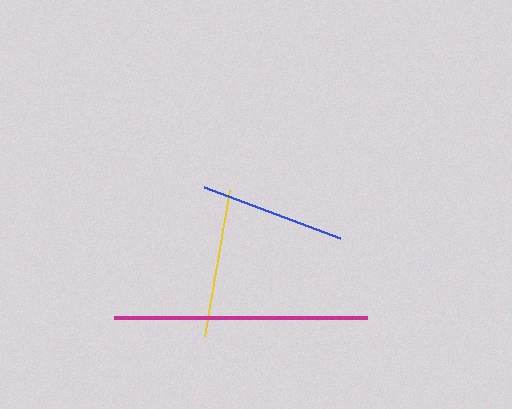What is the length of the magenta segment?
The magenta segment is approximately 253 pixels long.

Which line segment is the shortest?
The blue line is the shortest at approximately 145 pixels.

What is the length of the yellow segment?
The yellow segment is approximately 148 pixels long.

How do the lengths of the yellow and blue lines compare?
The yellow and blue lines are approximately the same length.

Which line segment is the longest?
The magenta line is the longest at approximately 253 pixels.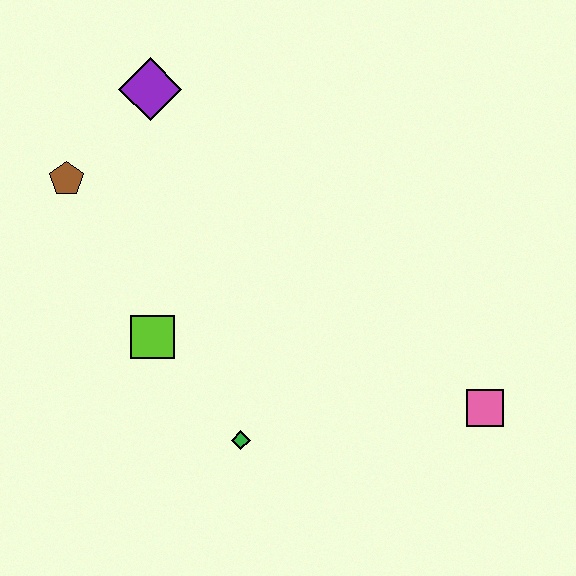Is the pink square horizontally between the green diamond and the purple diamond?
No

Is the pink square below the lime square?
Yes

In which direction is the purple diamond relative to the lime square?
The purple diamond is above the lime square.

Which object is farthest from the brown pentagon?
The pink square is farthest from the brown pentagon.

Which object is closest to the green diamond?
The lime square is closest to the green diamond.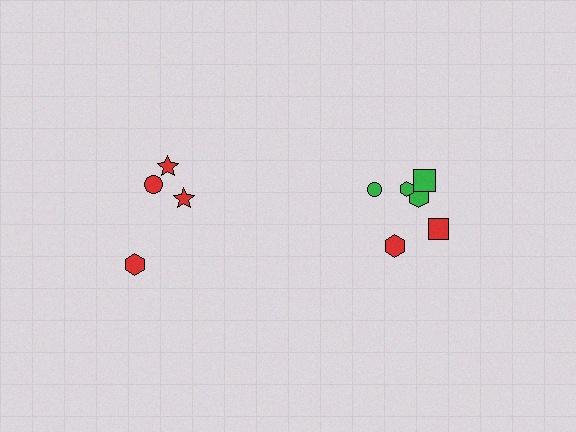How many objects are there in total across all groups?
There are 10 objects.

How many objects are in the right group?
There are 6 objects.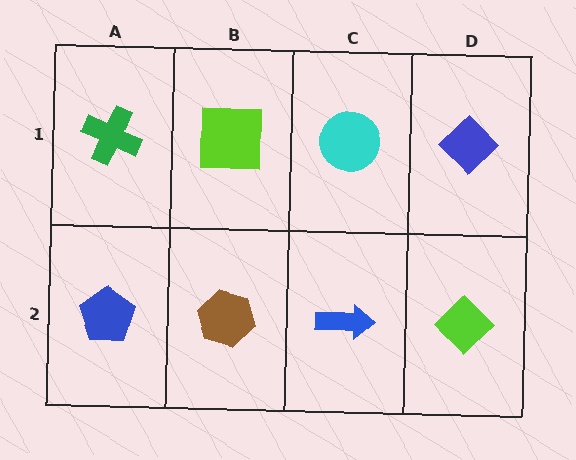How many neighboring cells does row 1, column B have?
3.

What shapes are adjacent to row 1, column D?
A lime diamond (row 2, column D), a cyan circle (row 1, column C).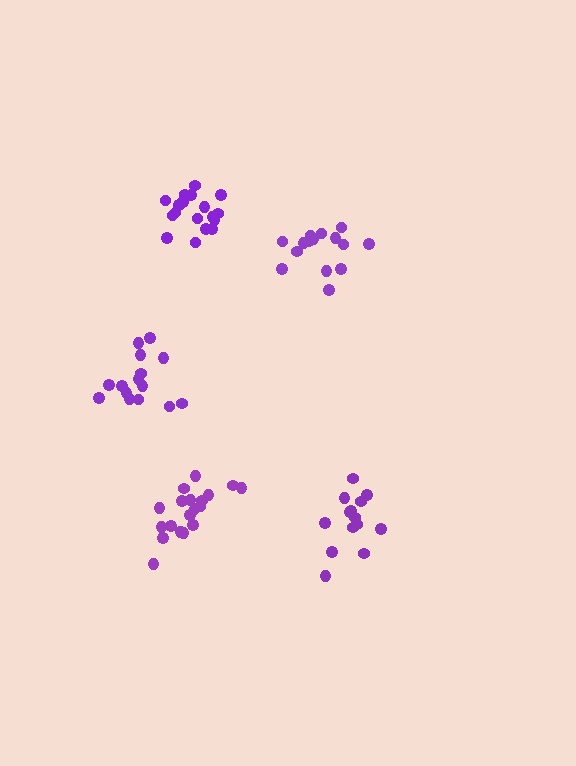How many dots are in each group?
Group 1: 19 dots, Group 2: 14 dots, Group 3: 15 dots, Group 4: 15 dots, Group 5: 18 dots (81 total).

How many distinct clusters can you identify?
There are 5 distinct clusters.